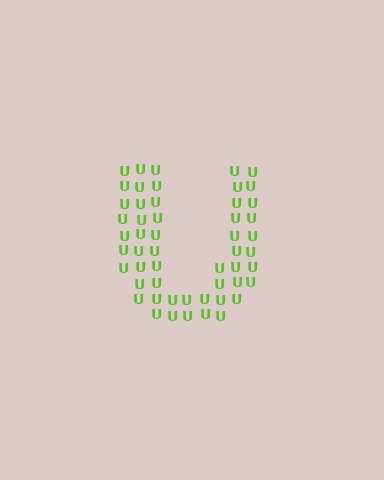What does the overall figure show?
The overall figure shows the letter U.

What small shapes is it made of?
It is made of small letter U's.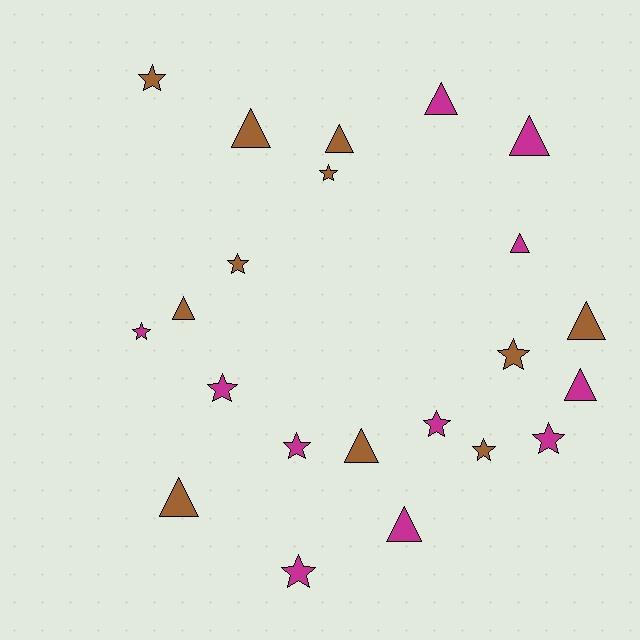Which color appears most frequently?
Magenta, with 11 objects.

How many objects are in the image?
There are 22 objects.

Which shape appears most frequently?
Triangle, with 11 objects.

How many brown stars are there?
There are 5 brown stars.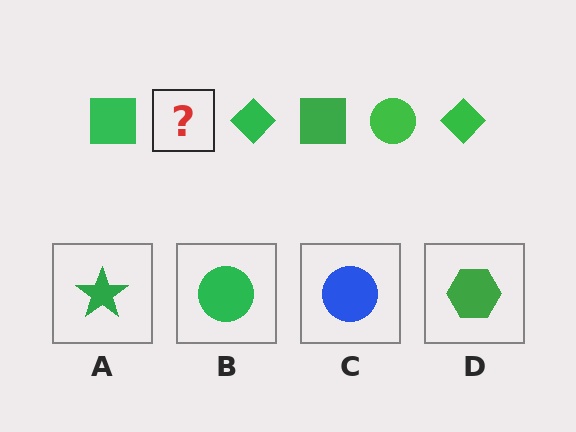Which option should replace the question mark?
Option B.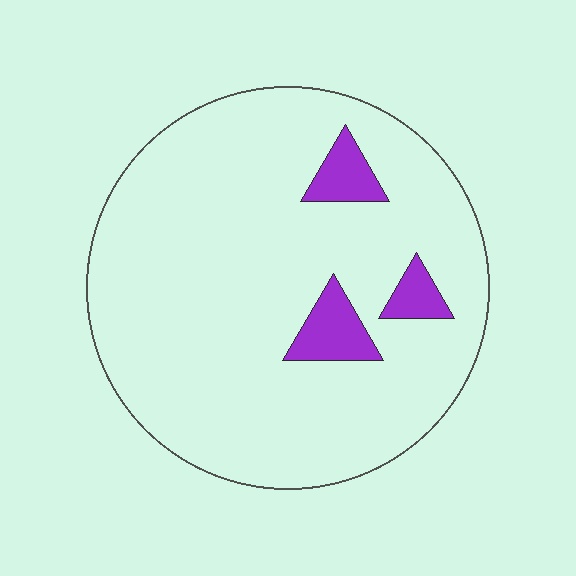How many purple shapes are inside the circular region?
3.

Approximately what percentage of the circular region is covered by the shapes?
Approximately 10%.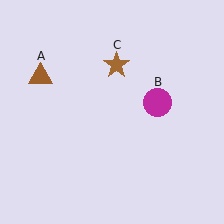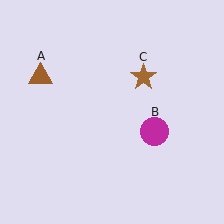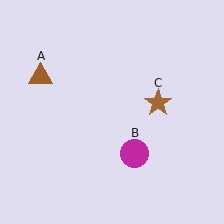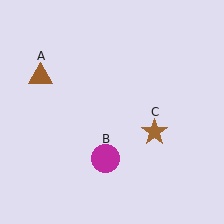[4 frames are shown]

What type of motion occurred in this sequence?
The magenta circle (object B), brown star (object C) rotated clockwise around the center of the scene.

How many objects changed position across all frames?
2 objects changed position: magenta circle (object B), brown star (object C).